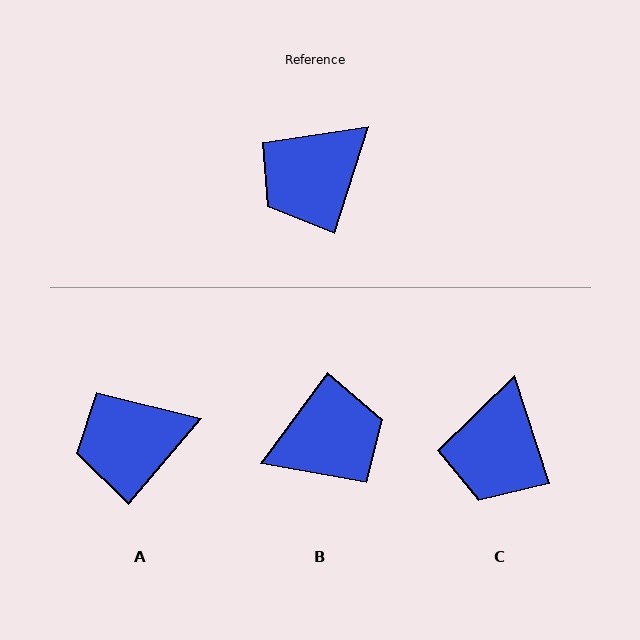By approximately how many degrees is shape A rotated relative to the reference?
Approximately 23 degrees clockwise.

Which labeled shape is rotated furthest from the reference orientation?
B, about 161 degrees away.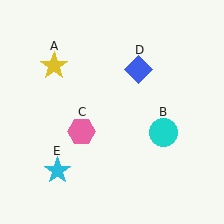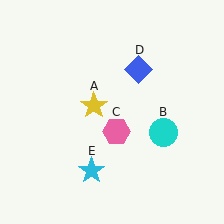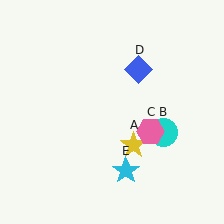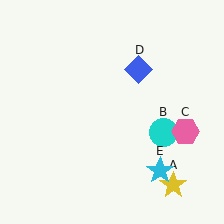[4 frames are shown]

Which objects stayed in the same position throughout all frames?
Cyan circle (object B) and blue diamond (object D) remained stationary.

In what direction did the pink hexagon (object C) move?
The pink hexagon (object C) moved right.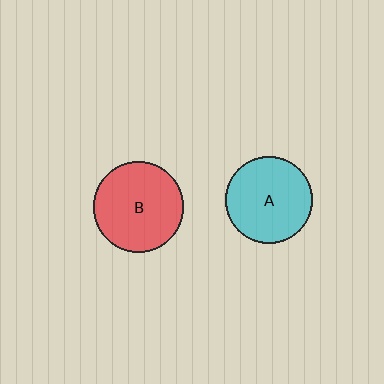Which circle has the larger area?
Circle B (red).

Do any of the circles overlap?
No, none of the circles overlap.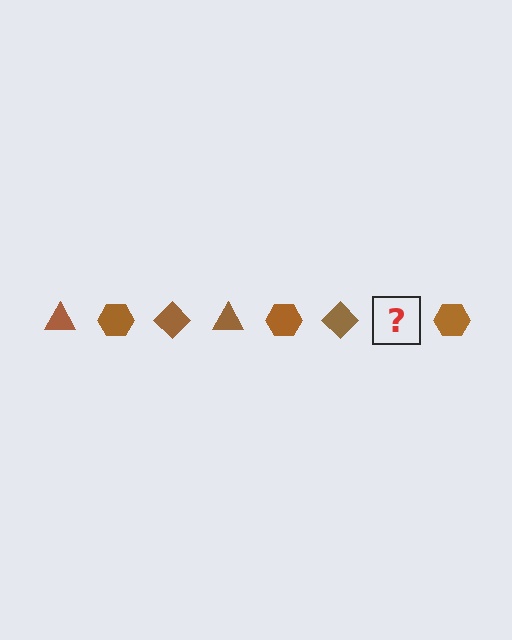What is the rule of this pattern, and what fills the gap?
The rule is that the pattern cycles through triangle, hexagon, diamond shapes in brown. The gap should be filled with a brown triangle.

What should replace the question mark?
The question mark should be replaced with a brown triangle.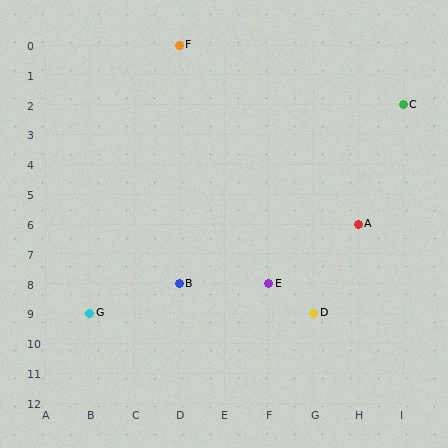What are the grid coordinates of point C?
Point C is at grid coordinates (I, 2).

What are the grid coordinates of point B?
Point B is at grid coordinates (D, 8).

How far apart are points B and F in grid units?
Points B and F are 8 rows apart.